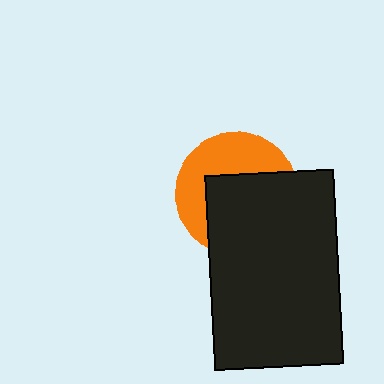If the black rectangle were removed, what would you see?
You would see the complete orange circle.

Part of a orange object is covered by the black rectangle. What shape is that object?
It is a circle.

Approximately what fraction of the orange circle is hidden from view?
Roughly 56% of the orange circle is hidden behind the black rectangle.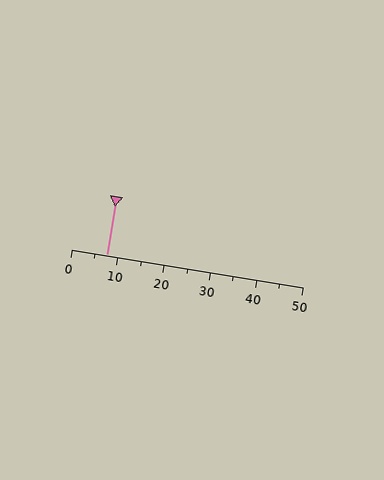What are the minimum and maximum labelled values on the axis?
The axis runs from 0 to 50.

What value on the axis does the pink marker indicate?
The marker indicates approximately 7.5.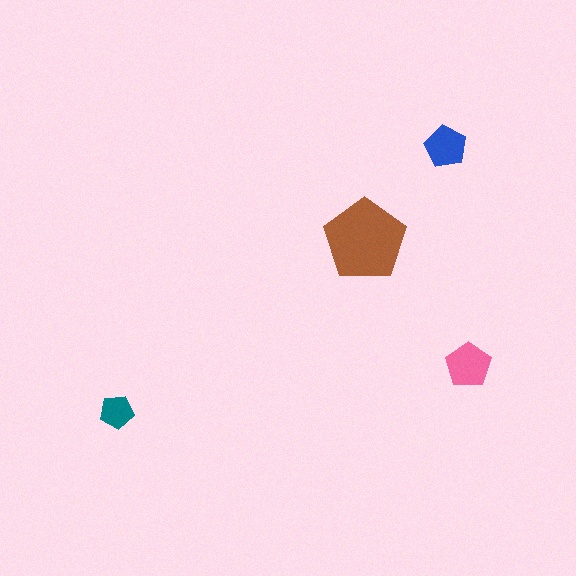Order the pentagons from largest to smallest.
the brown one, the pink one, the blue one, the teal one.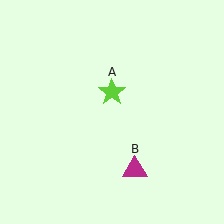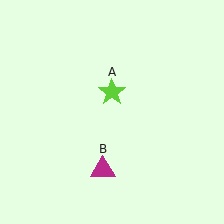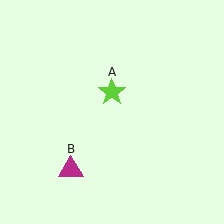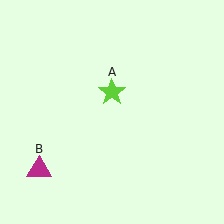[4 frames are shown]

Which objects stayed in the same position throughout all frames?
Lime star (object A) remained stationary.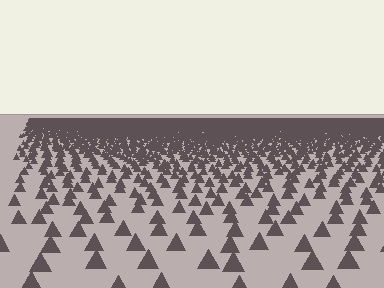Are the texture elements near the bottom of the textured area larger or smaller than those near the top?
Larger. Near the bottom, elements are closer to the viewer and appear at a bigger on-screen size.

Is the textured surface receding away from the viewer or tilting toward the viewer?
The surface is receding away from the viewer. Texture elements get smaller and denser toward the top.